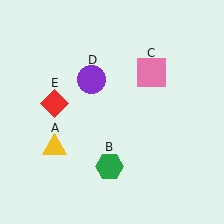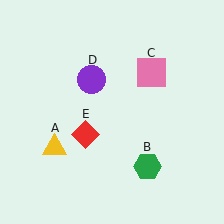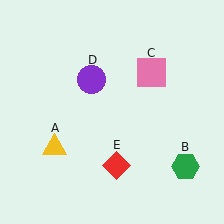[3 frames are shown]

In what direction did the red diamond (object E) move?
The red diamond (object E) moved down and to the right.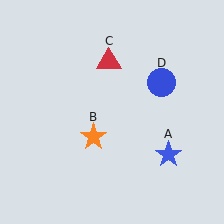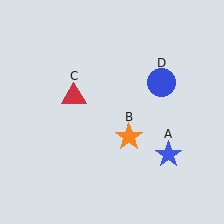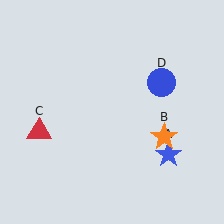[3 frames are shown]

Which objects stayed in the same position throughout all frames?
Blue star (object A) and blue circle (object D) remained stationary.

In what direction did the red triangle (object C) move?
The red triangle (object C) moved down and to the left.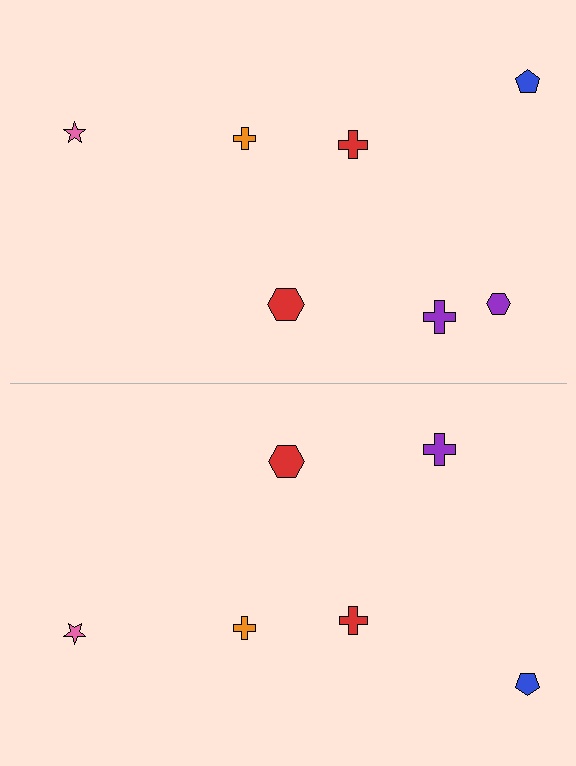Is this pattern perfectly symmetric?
No, the pattern is not perfectly symmetric. A purple hexagon is missing from the bottom side.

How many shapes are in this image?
There are 13 shapes in this image.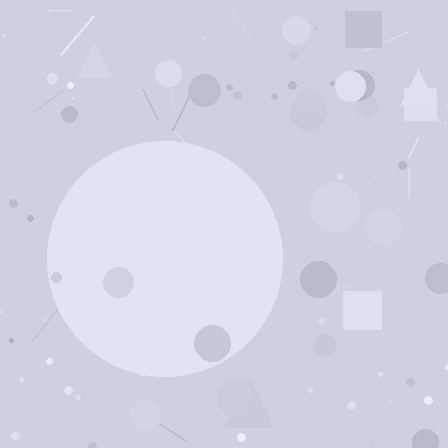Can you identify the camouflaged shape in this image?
The camouflaged shape is a circle.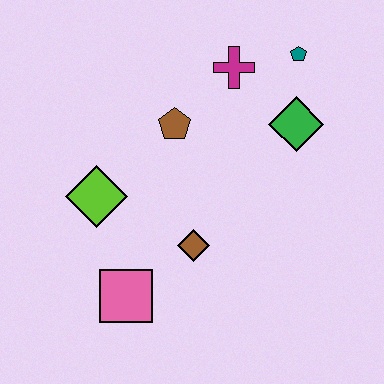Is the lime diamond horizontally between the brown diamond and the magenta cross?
No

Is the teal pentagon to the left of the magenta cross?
No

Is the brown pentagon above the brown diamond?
Yes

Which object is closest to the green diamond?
The teal pentagon is closest to the green diamond.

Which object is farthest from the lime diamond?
The teal pentagon is farthest from the lime diamond.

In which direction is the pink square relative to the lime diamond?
The pink square is below the lime diamond.